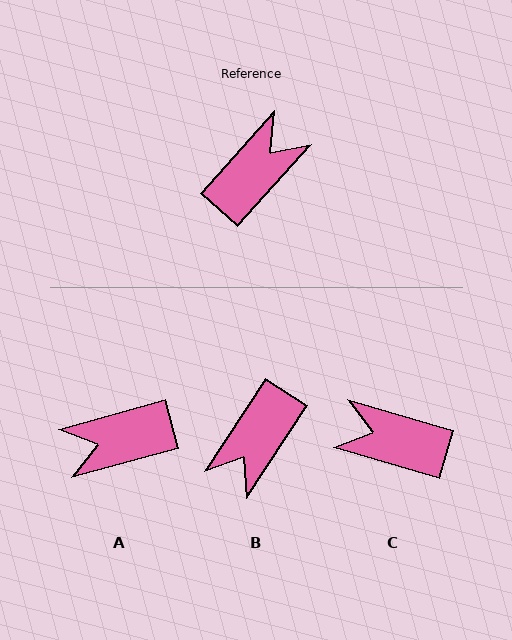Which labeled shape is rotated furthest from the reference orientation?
B, about 171 degrees away.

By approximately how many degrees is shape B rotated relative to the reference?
Approximately 171 degrees clockwise.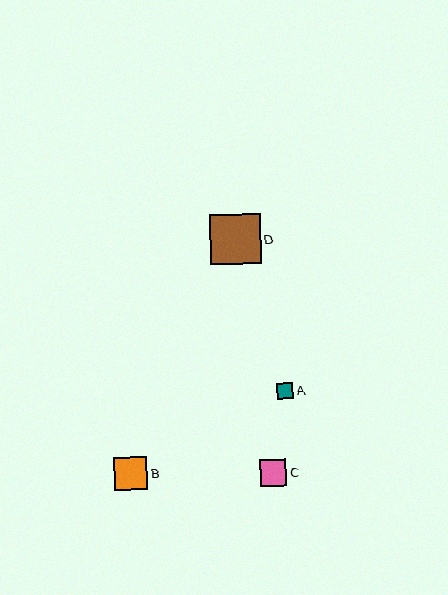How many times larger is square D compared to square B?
Square D is approximately 1.5 times the size of square B.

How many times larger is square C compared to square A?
Square C is approximately 1.7 times the size of square A.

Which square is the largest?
Square D is the largest with a size of approximately 51 pixels.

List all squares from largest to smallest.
From largest to smallest: D, B, C, A.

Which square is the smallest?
Square A is the smallest with a size of approximately 16 pixels.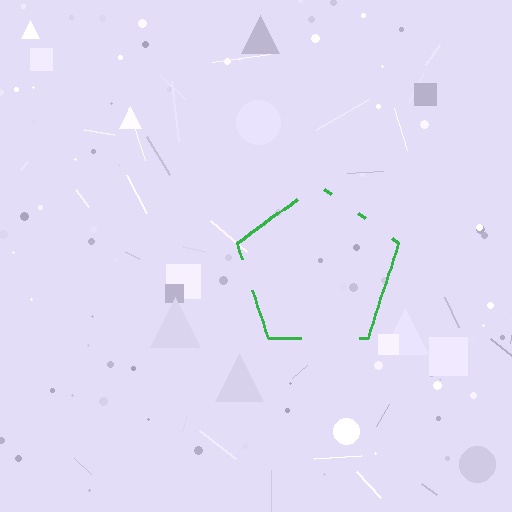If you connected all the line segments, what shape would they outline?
They would outline a pentagon.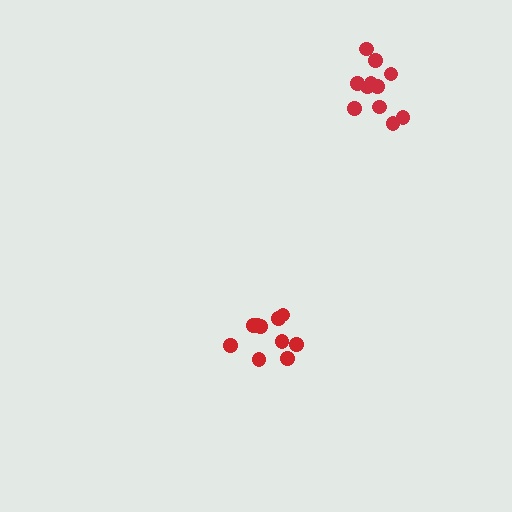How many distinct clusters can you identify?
There are 2 distinct clusters.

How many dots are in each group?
Group 1: 10 dots, Group 2: 11 dots (21 total).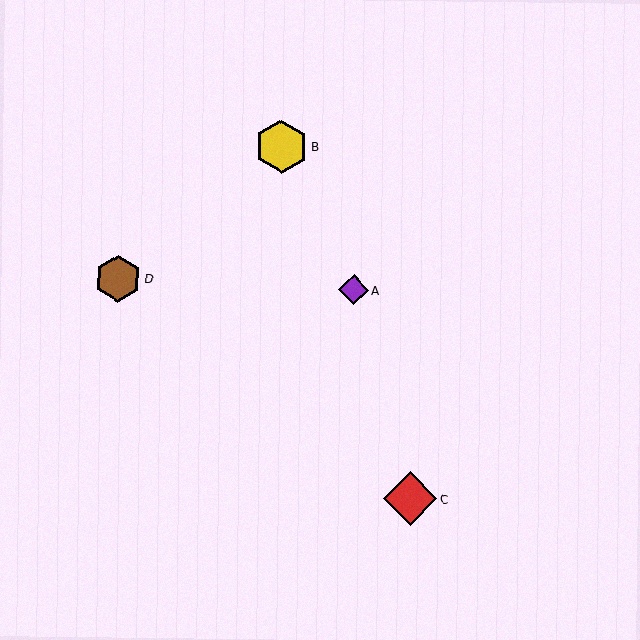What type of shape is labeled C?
Shape C is a red diamond.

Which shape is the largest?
The red diamond (labeled C) is the largest.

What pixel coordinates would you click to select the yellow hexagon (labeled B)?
Click at (281, 147) to select the yellow hexagon B.